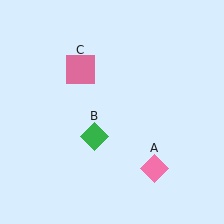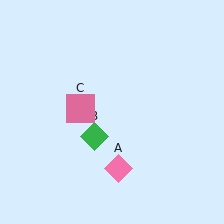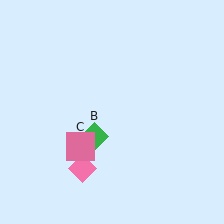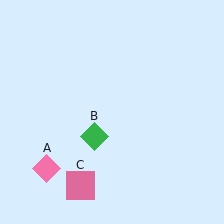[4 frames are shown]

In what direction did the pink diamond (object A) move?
The pink diamond (object A) moved left.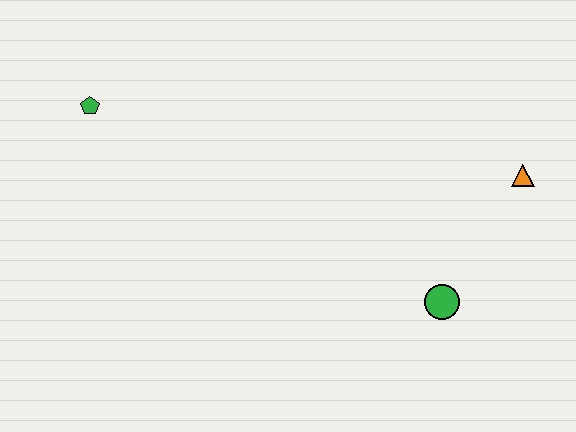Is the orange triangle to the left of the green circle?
No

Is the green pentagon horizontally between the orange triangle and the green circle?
No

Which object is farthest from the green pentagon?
The orange triangle is farthest from the green pentagon.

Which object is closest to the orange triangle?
The green circle is closest to the orange triangle.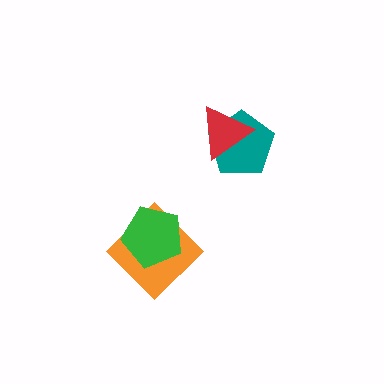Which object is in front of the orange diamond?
The green pentagon is in front of the orange diamond.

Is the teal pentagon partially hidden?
Yes, it is partially covered by another shape.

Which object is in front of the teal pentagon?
The red triangle is in front of the teal pentagon.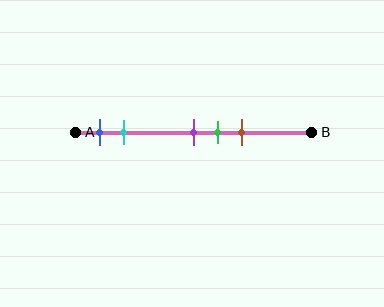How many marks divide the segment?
There are 5 marks dividing the segment.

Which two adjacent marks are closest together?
The purple and green marks are the closest adjacent pair.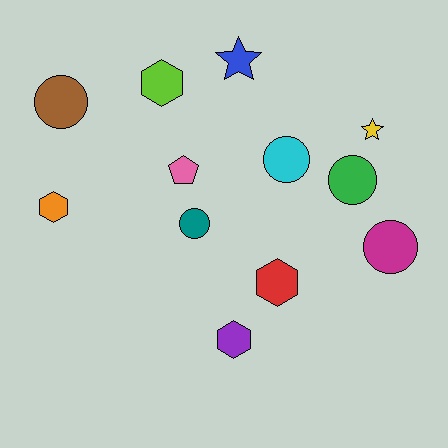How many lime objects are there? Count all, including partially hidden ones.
There is 1 lime object.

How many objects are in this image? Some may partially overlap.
There are 12 objects.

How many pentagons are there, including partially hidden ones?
There is 1 pentagon.